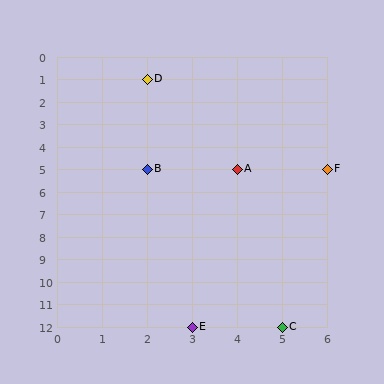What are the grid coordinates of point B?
Point B is at grid coordinates (2, 5).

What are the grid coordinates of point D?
Point D is at grid coordinates (2, 1).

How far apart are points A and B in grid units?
Points A and B are 2 columns apart.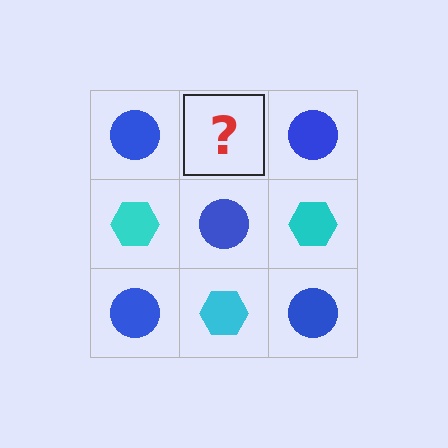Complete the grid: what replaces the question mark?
The question mark should be replaced with a cyan hexagon.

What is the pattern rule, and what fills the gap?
The rule is that it alternates blue circle and cyan hexagon in a checkerboard pattern. The gap should be filled with a cyan hexagon.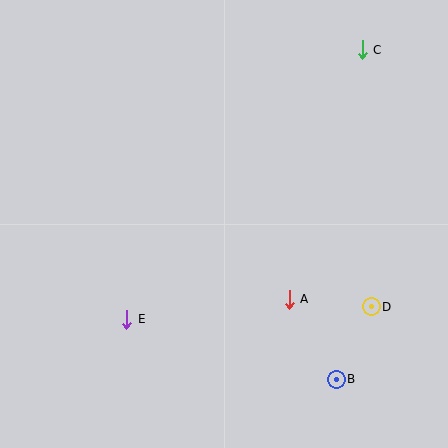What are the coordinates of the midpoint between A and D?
The midpoint between A and D is at (330, 303).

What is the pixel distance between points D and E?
The distance between D and E is 245 pixels.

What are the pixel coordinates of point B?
Point B is at (336, 379).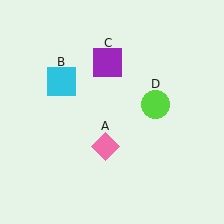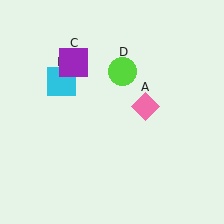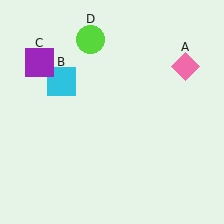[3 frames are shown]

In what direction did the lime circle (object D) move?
The lime circle (object D) moved up and to the left.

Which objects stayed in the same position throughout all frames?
Cyan square (object B) remained stationary.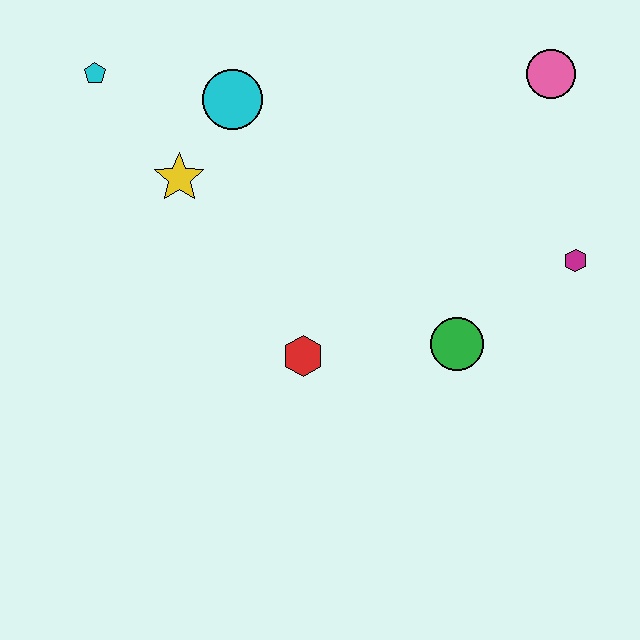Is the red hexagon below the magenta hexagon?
Yes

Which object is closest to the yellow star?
The cyan circle is closest to the yellow star.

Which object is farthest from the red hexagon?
The pink circle is farthest from the red hexagon.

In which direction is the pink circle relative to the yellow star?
The pink circle is to the right of the yellow star.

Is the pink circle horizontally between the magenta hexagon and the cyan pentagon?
Yes